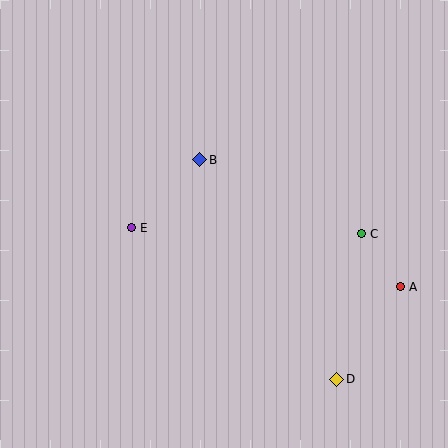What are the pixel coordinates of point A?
Point A is at (400, 287).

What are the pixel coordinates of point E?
Point E is at (131, 228).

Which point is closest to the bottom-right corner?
Point D is closest to the bottom-right corner.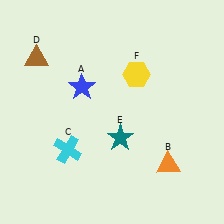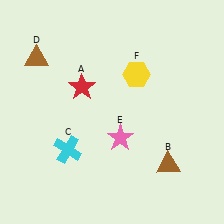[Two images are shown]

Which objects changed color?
A changed from blue to red. B changed from orange to brown. E changed from teal to pink.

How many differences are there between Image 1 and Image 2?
There are 3 differences between the two images.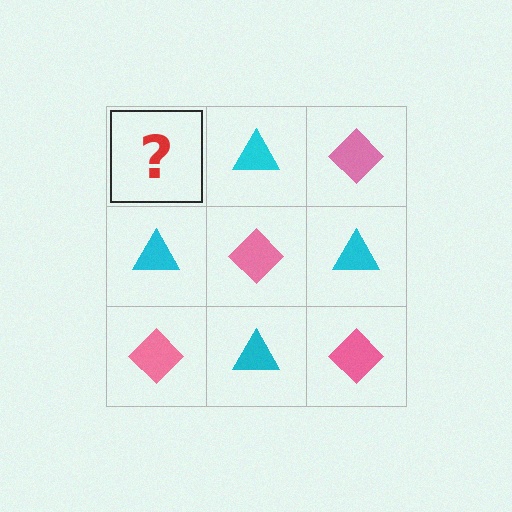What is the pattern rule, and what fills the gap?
The rule is that it alternates pink diamond and cyan triangle in a checkerboard pattern. The gap should be filled with a pink diamond.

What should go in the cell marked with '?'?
The missing cell should contain a pink diamond.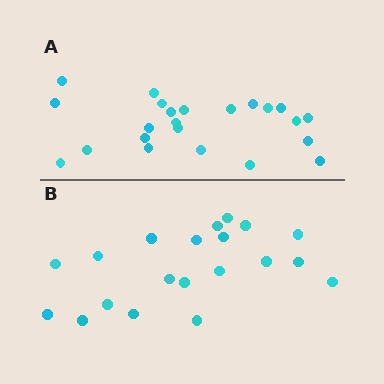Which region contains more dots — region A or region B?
Region A (the top region) has more dots.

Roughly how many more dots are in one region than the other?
Region A has just a few more — roughly 2 or 3 more dots than region B.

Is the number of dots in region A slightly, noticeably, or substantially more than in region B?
Region A has only slightly more — the two regions are fairly close. The ratio is roughly 1.1 to 1.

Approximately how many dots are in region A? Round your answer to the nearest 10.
About 20 dots. (The exact count is 23, which rounds to 20.)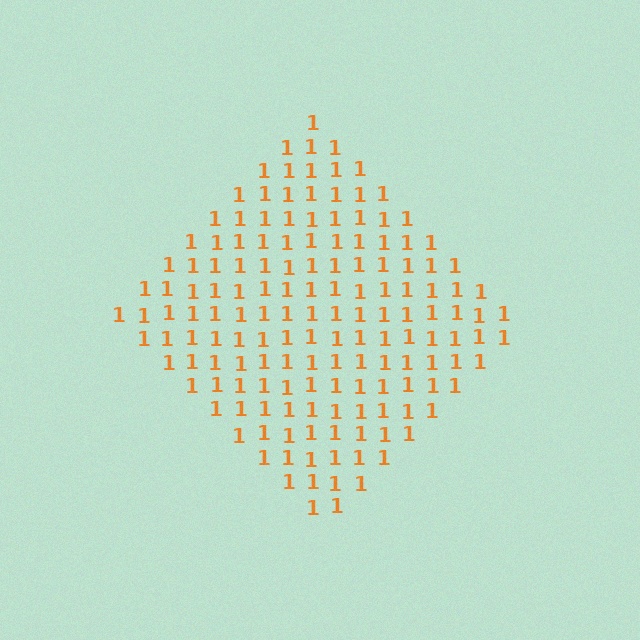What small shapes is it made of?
It is made of small digit 1's.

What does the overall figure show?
The overall figure shows a diamond.